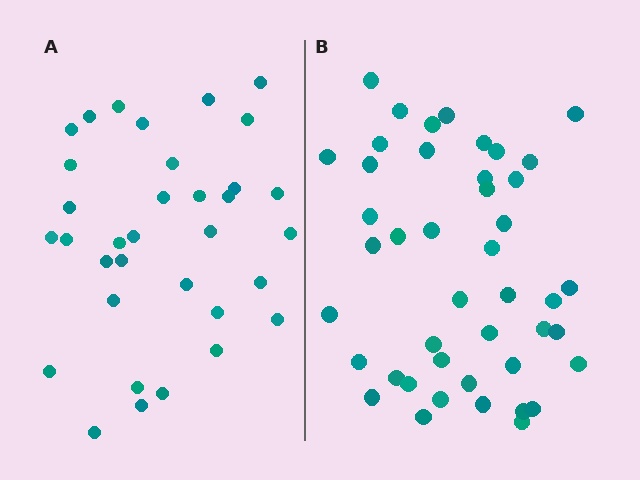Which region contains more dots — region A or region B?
Region B (the right region) has more dots.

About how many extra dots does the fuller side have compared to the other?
Region B has roughly 10 or so more dots than region A.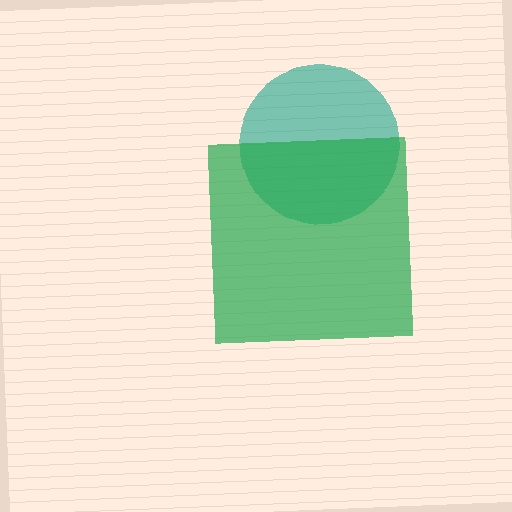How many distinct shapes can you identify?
There are 2 distinct shapes: a teal circle, a green square.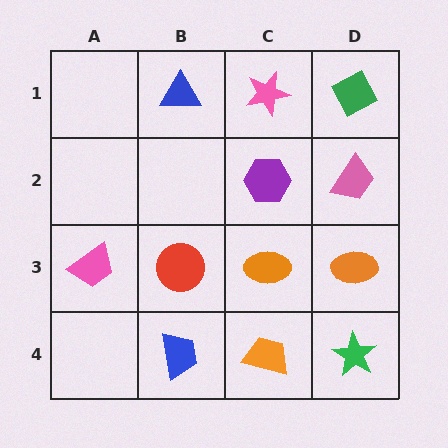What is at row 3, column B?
A red circle.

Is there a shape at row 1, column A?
No, that cell is empty.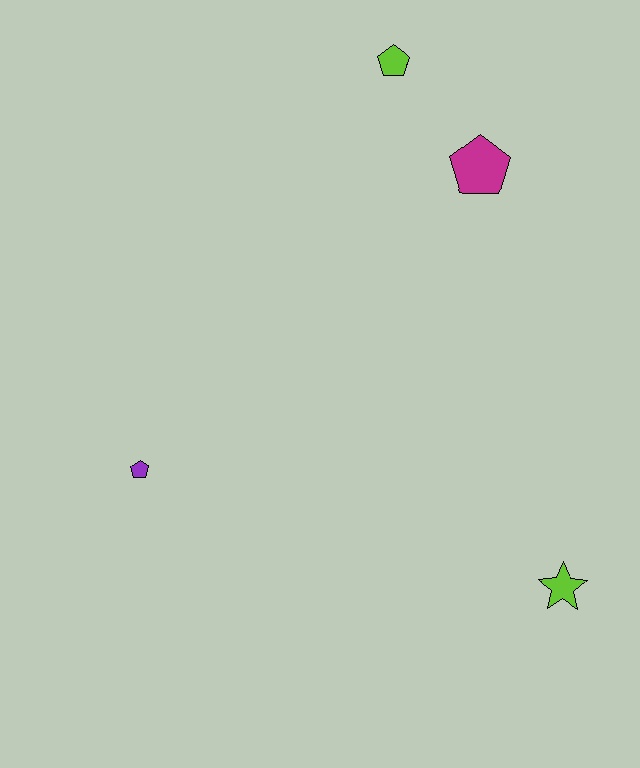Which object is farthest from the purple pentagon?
The lime pentagon is farthest from the purple pentagon.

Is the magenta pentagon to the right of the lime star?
No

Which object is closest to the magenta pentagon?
The lime pentagon is closest to the magenta pentagon.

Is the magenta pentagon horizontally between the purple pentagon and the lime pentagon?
No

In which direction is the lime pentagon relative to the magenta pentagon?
The lime pentagon is above the magenta pentagon.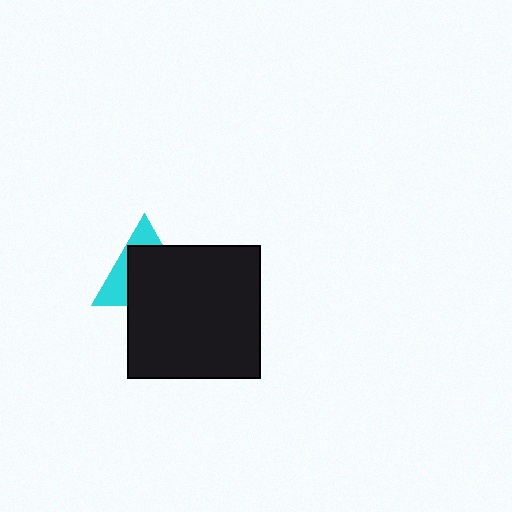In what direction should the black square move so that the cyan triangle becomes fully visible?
The black square should move toward the lower-right. That is the shortest direction to clear the overlap and leave the cyan triangle fully visible.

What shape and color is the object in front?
The object in front is a black square.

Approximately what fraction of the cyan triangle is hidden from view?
Roughly 64% of the cyan triangle is hidden behind the black square.